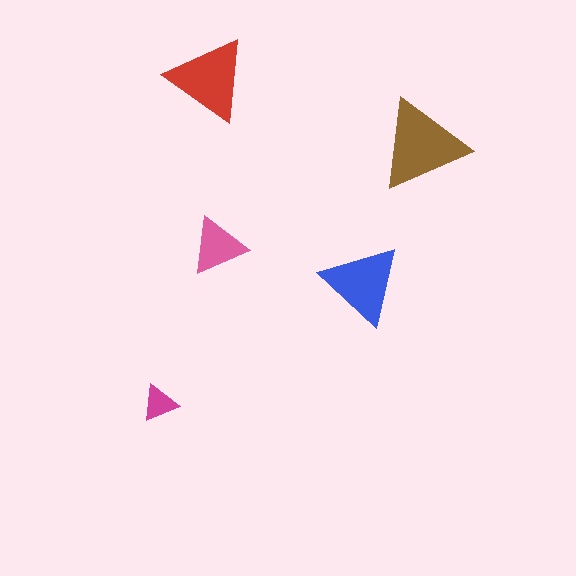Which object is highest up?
The red triangle is topmost.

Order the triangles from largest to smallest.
the brown one, the red one, the blue one, the pink one, the magenta one.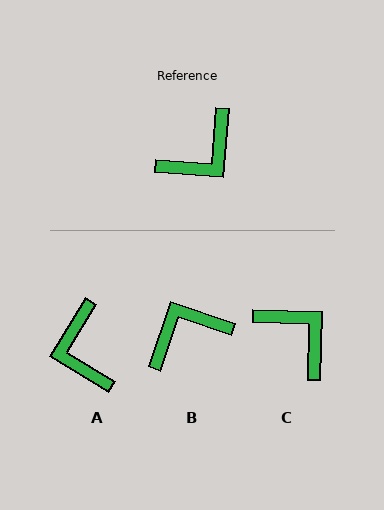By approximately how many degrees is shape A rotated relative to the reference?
Approximately 117 degrees clockwise.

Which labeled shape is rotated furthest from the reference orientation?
B, about 166 degrees away.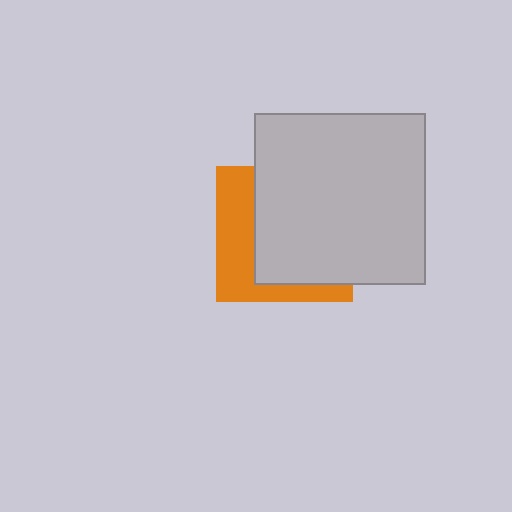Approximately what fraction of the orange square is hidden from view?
Roughly 64% of the orange square is hidden behind the light gray square.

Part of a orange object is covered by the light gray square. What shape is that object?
It is a square.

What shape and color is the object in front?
The object in front is a light gray square.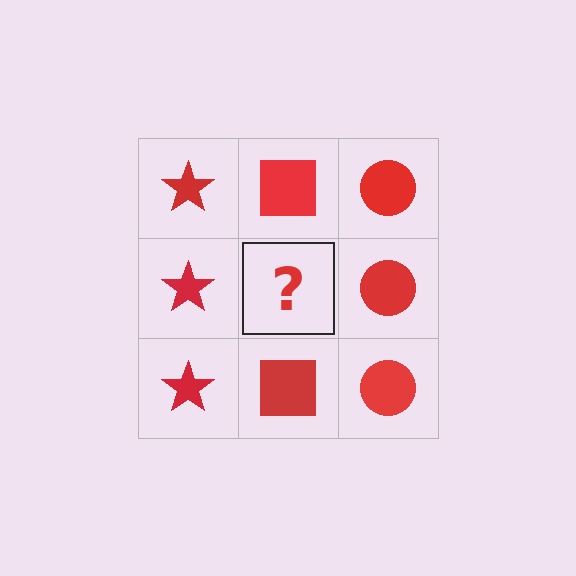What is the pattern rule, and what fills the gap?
The rule is that each column has a consistent shape. The gap should be filled with a red square.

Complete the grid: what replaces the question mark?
The question mark should be replaced with a red square.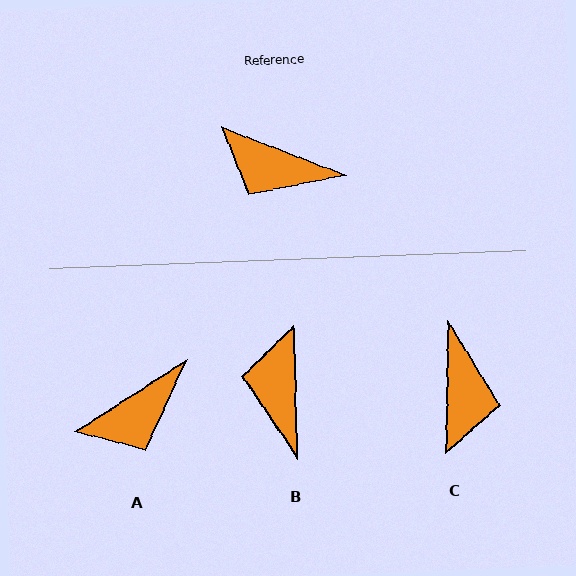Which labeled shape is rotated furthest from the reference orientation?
C, about 110 degrees away.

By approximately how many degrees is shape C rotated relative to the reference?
Approximately 110 degrees counter-clockwise.